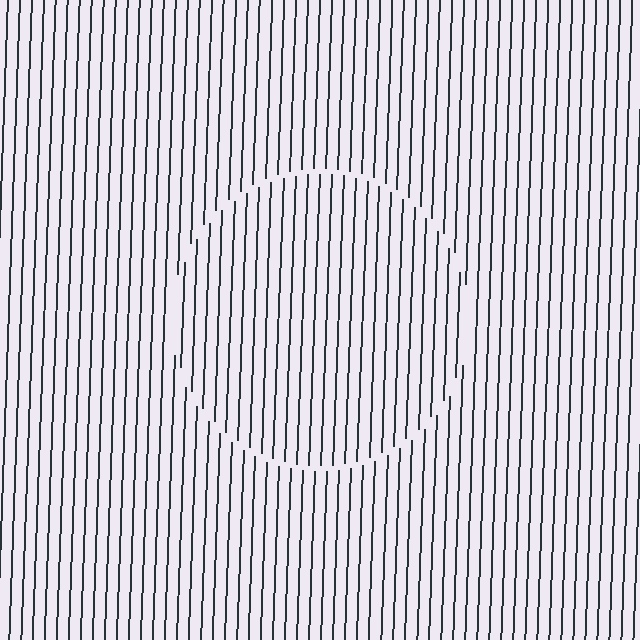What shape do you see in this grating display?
An illusory circle. The interior of the shape contains the same grating, shifted by half a period — the contour is defined by the phase discontinuity where line-ends from the inner and outer gratings abut.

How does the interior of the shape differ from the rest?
The interior of the shape contains the same grating, shifted by half a period — the contour is defined by the phase discontinuity where line-ends from the inner and outer gratings abut.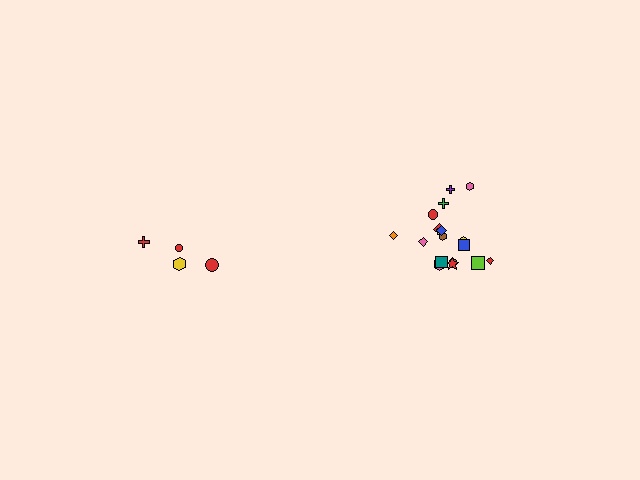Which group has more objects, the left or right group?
The right group.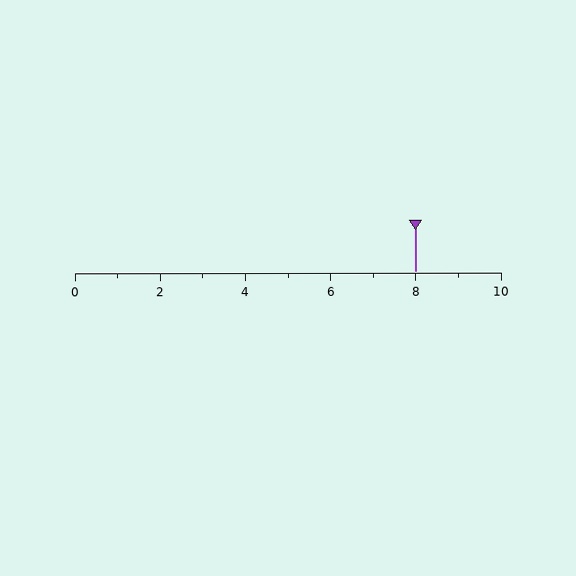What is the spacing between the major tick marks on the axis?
The major ticks are spaced 2 apart.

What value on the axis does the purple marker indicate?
The marker indicates approximately 8.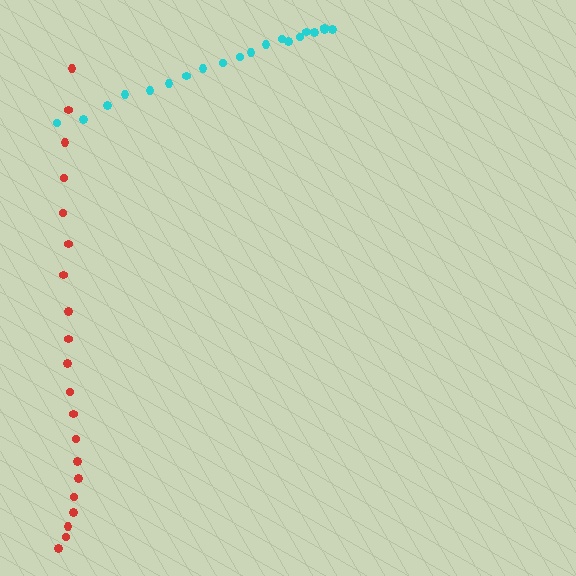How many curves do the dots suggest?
There are 2 distinct paths.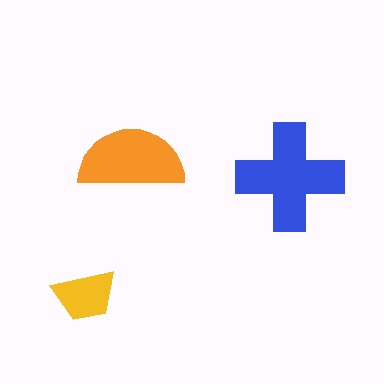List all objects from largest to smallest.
The blue cross, the orange semicircle, the yellow trapezoid.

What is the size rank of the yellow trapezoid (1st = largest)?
3rd.